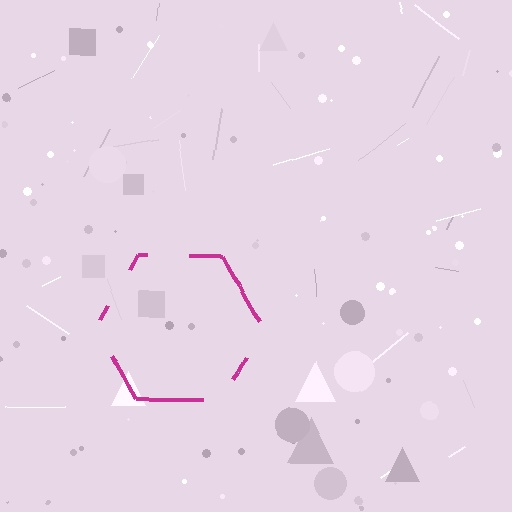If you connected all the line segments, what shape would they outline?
They would outline a hexagon.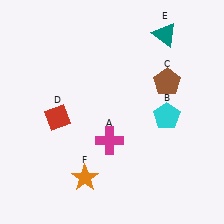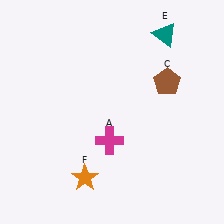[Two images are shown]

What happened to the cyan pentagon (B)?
The cyan pentagon (B) was removed in Image 2. It was in the bottom-right area of Image 1.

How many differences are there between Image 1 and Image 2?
There are 2 differences between the two images.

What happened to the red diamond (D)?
The red diamond (D) was removed in Image 2. It was in the bottom-left area of Image 1.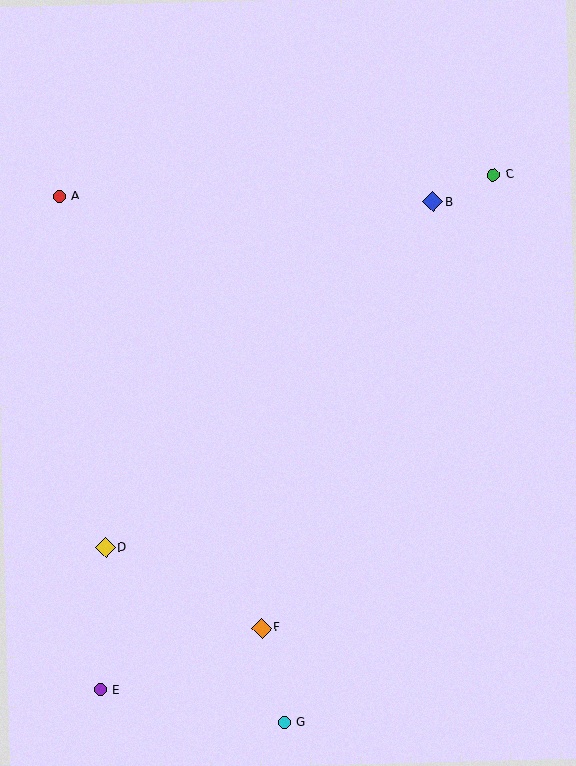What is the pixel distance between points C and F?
The distance between C and F is 509 pixels.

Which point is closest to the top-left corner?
Point A is closest to the top-left corner.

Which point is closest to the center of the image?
Point B at (433, 202) is closest to the center.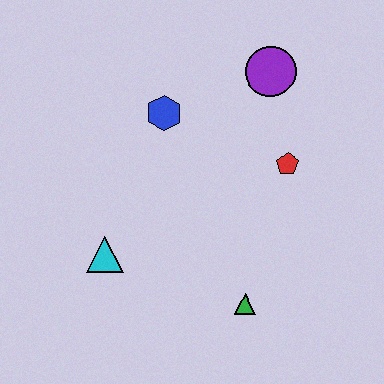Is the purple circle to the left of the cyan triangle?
No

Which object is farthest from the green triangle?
The purple circle is farthest from the green triangle.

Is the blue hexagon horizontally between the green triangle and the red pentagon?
No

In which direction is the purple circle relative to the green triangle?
The purple circle is above the green triangle.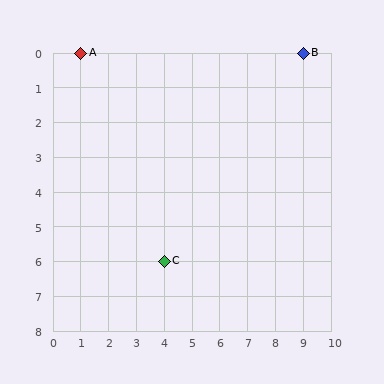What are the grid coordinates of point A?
Point A is at grid coordinates (1, 0).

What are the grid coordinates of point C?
Point C is at grid coordinates (4, 6).